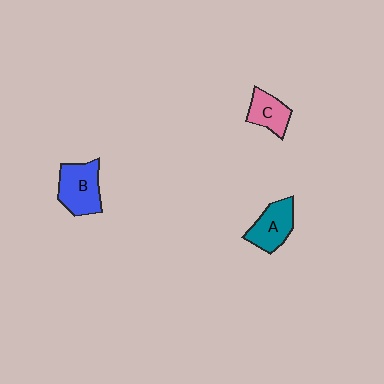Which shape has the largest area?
Shape B (blue).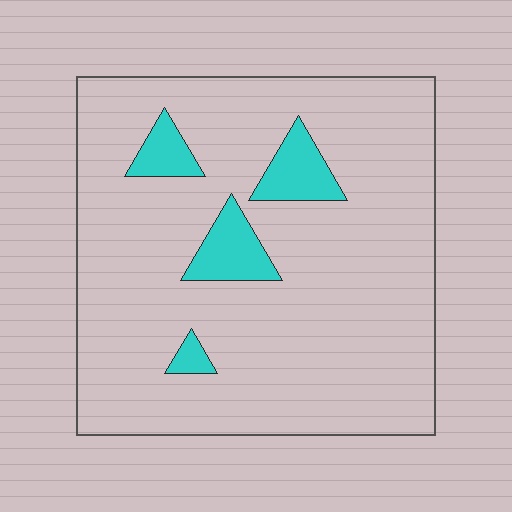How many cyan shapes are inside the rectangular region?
4.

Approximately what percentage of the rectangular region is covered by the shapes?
Approximately 10%.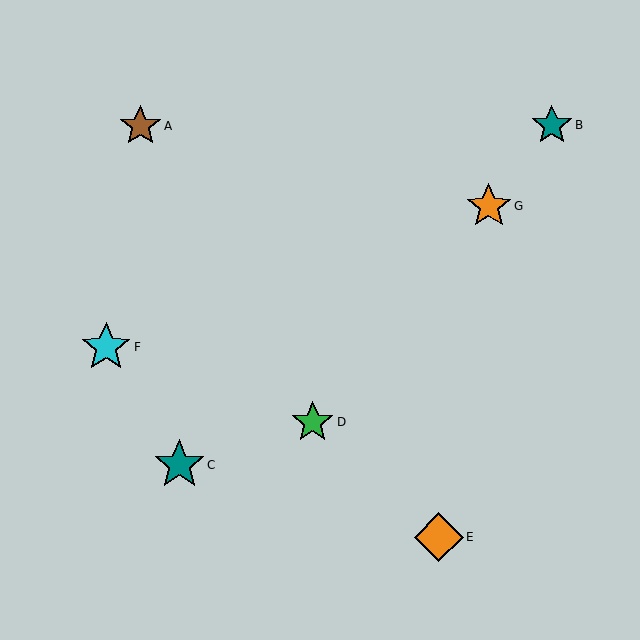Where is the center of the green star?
The center of the green star is at (313, 422).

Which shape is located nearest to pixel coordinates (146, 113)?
The brown star (labeled A) at (140, 126) is nearest to that location.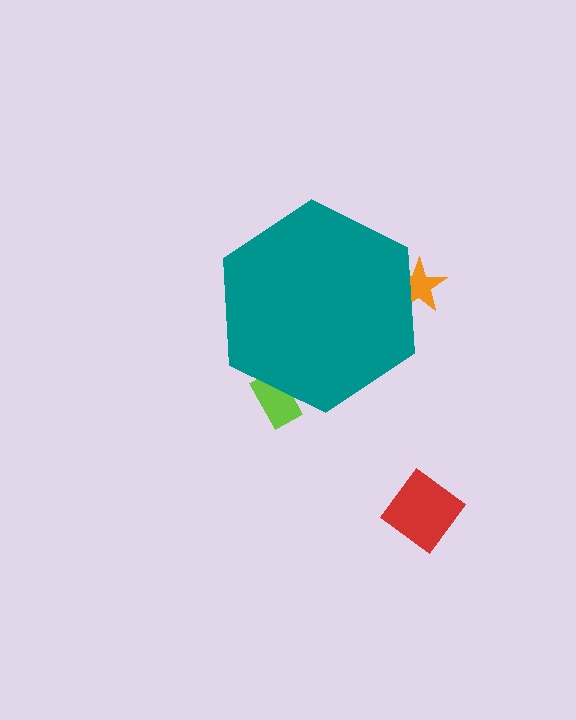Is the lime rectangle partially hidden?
Yes, the lime rectangle is partially hidden behind the teal hexagon.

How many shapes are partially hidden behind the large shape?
2 shapes are partially hidden.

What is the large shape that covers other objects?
A teal hexagon.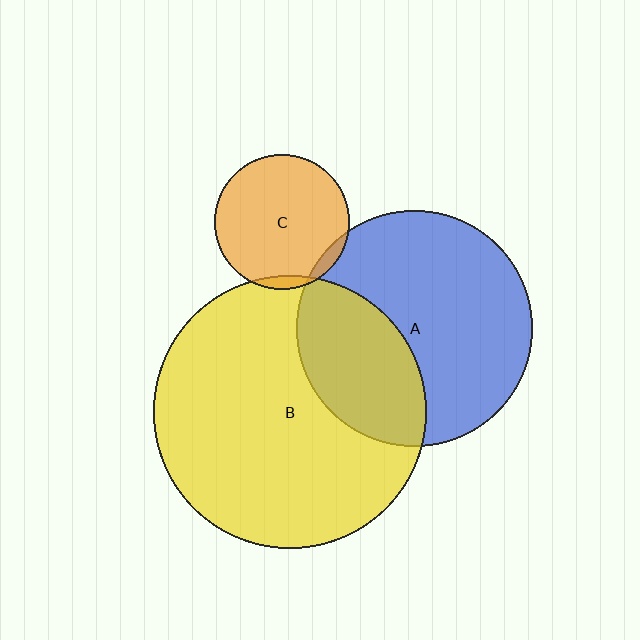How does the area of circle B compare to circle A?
Approximately 1.3 times.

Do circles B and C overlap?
Yes.